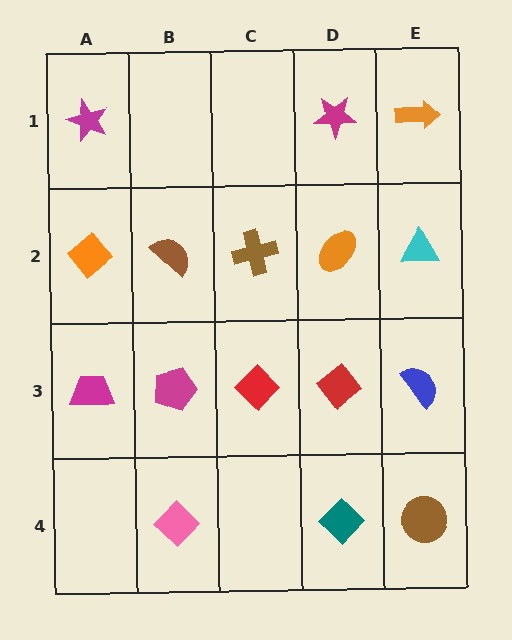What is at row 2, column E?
A cyan triangle.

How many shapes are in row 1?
3 shapes.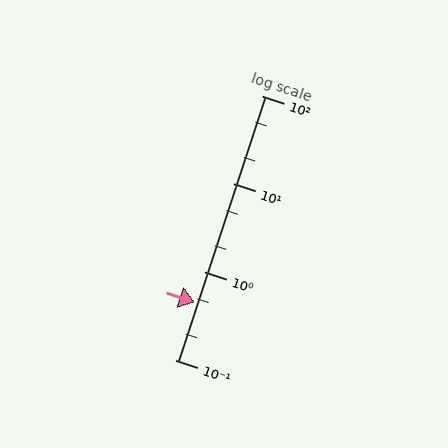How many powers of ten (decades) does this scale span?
The scale spans 3 decades, from 0.1 to 100.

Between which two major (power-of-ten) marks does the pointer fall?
The pointer is between 0.1 and 1.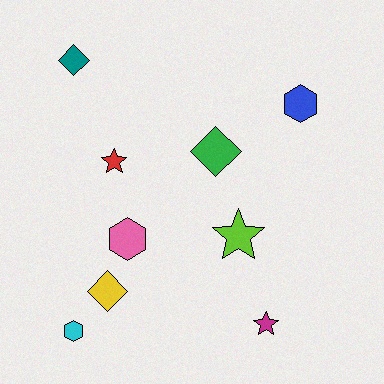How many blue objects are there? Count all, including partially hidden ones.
There is 1 blue object.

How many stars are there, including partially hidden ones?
There are 3 stars.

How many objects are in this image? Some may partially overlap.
There are 9 objects.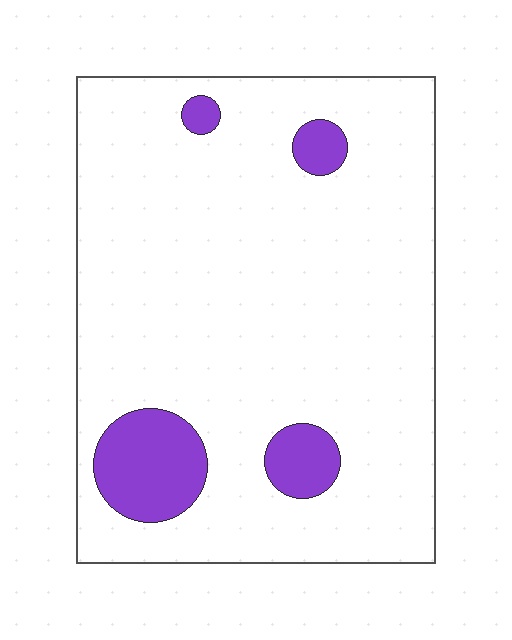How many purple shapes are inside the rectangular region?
4.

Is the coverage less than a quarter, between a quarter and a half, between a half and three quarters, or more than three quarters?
Less than a quarter.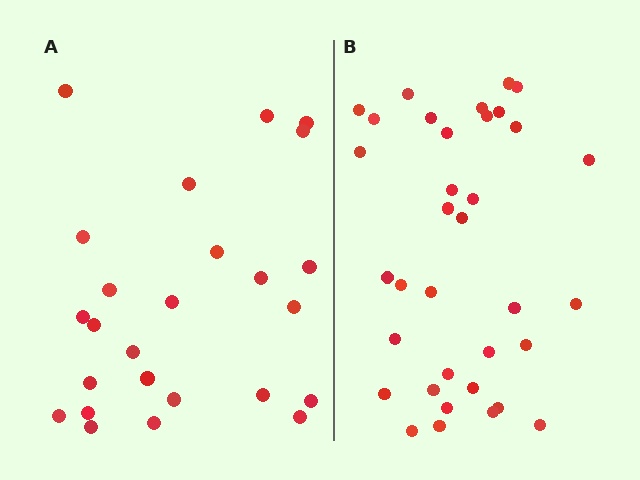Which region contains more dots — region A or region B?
Region B (the right region) has more dots.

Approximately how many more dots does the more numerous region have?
Region B has roughly 10 or so more dots than region A.